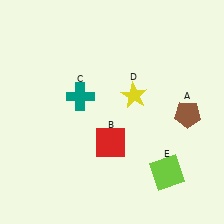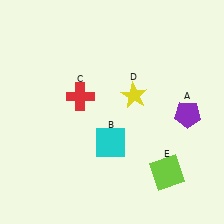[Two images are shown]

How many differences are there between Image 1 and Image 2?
There are 3 differences between the two images.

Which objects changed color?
A changed from brown to purple. B changed from red to cyan. C changed from teal to red.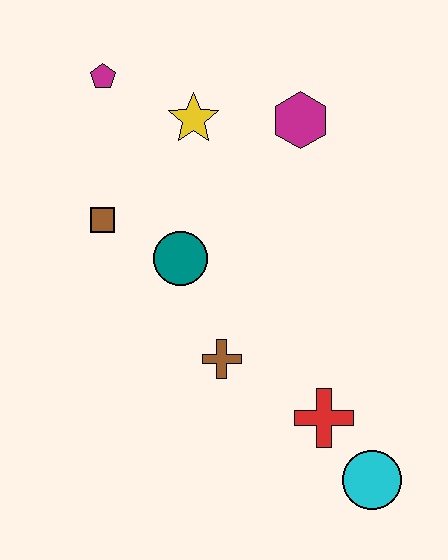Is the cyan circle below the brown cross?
Yes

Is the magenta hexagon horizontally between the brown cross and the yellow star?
No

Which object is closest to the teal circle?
The brown square is closest to the teal circle.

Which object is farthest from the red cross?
The magenta pentagon is farthest from the red cross.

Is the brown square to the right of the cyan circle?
No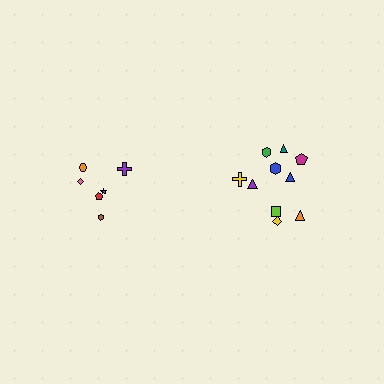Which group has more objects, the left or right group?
The right group.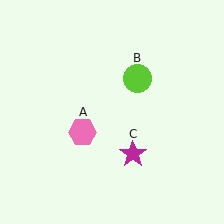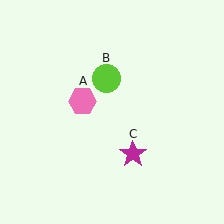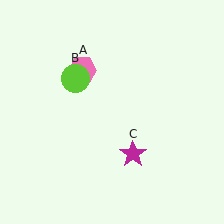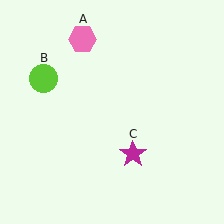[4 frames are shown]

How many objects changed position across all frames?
2 objects changed position: pink hexagon (object A), lime circle (object B).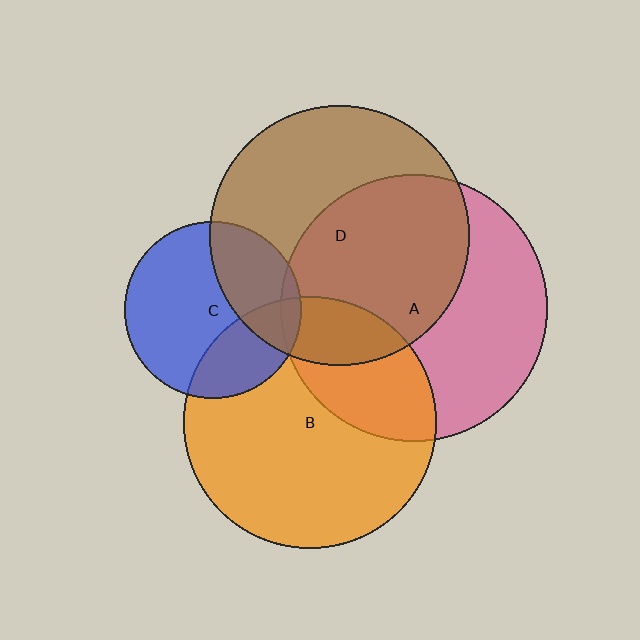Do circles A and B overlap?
Yes.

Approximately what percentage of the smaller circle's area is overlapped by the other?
Approximately 30%.